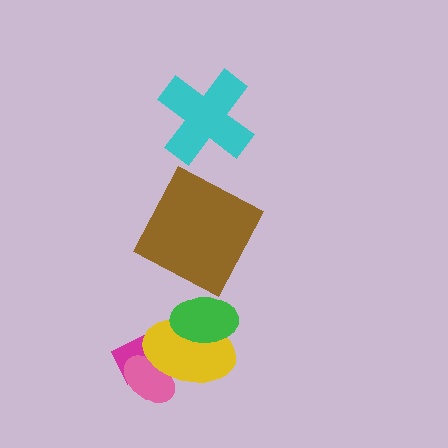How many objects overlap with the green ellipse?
1 object overlaps with the green ellipse.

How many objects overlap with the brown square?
0 objects overlap with the brown square.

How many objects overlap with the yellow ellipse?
3 objects overlap with the yellow ellipse.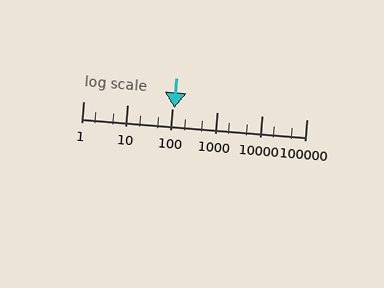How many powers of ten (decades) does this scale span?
The scale spans 5 decades, from 1 to 100000.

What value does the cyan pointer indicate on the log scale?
The pointer indicates approximately 110.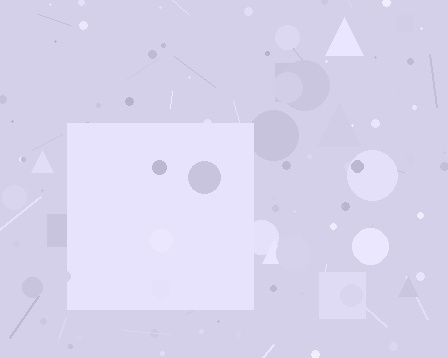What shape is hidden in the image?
A square is hidden in the image.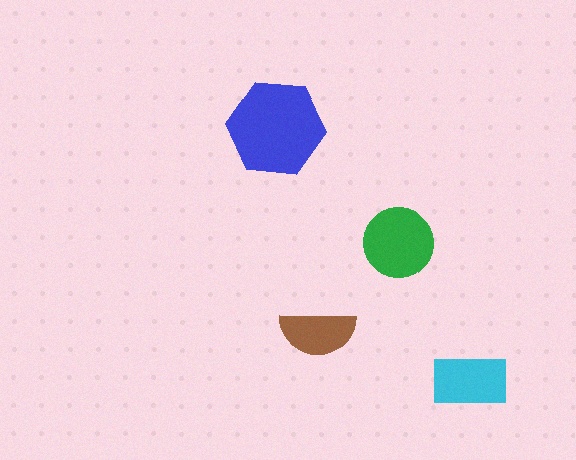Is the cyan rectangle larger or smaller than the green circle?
Smaller.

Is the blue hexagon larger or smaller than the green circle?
Larger.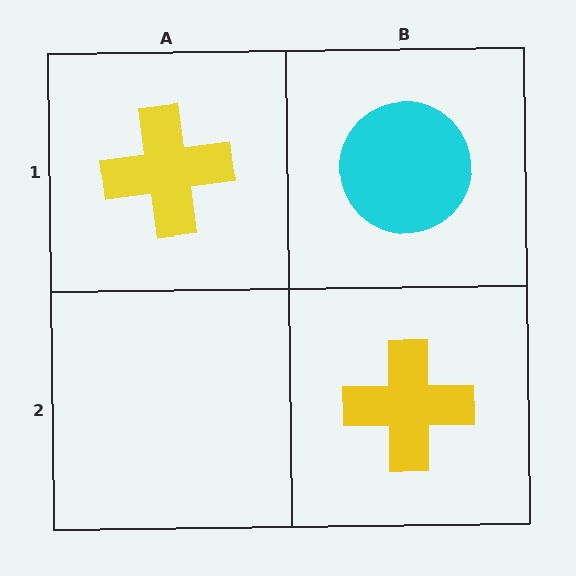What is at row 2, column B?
A yellow cross.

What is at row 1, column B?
A cyan circle.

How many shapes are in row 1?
2 shapes.